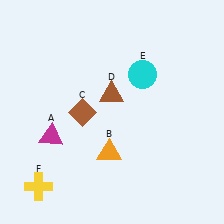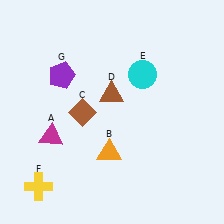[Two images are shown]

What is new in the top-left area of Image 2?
A purple pentagon (G) was added in the top-left area of Image 2.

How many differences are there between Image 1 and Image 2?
There is 1 difference between the two images.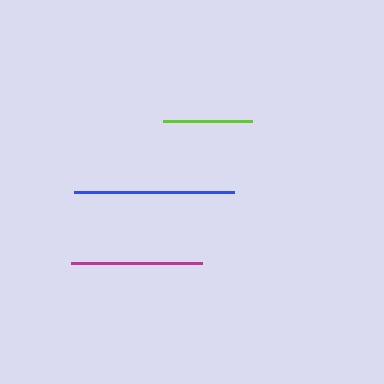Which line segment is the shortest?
The lime line is the shortest at approximately 89 pixels.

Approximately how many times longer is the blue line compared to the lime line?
The blue line is approximately 1.8 times the length of the lime line.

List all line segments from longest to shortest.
From longest to shortest: blue, magenta, lime.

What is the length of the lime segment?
The lime segment is approximately 89 pixels long.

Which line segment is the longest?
The blue line is the longest at approximately 160 pixels.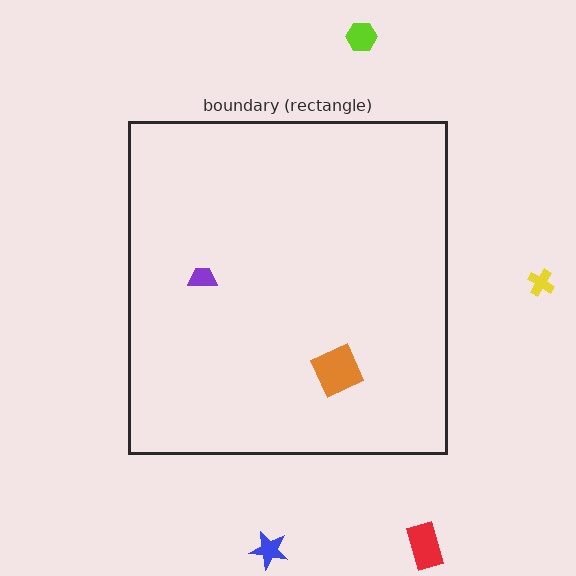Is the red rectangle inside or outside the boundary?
Outside.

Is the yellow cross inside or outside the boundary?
Outside.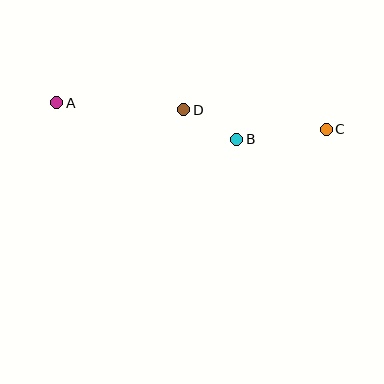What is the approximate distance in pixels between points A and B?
The distance between A and B is approximately 184 pixels.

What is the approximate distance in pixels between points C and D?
The distance between C and D is approximately 144 pixels.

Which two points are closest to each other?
Points B and D are closest to each other.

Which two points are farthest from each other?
Points A and C are farthest from each other.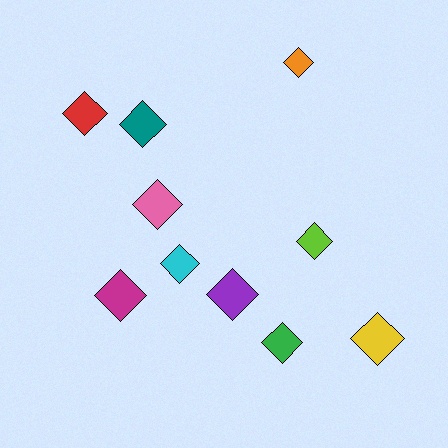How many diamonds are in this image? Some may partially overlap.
There are 10 diamonds.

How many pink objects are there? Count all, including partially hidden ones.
There is 1 pink object.